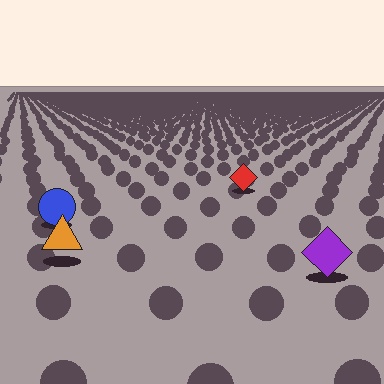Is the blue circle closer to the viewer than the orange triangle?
No. The orange triangle is closer — you can tell from the texture gradient: the ground texture is coarser near it.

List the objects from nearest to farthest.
From nearest to farthest: the purple diamond, the orange triangle, the blue circle, the red diamond.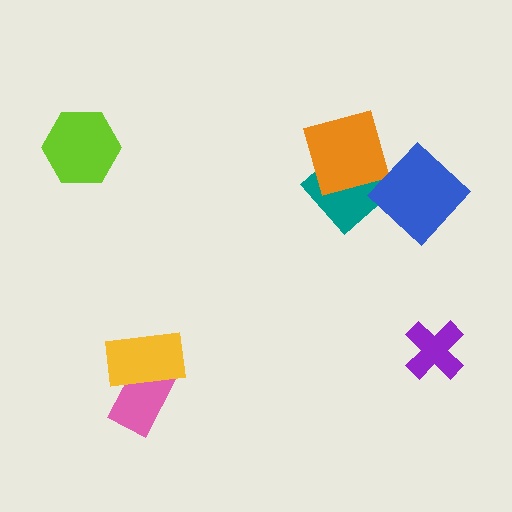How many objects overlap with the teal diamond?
1 object overlaps with the teal diamond.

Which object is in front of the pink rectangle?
The yellow rectangle is in front of the pink rectangle.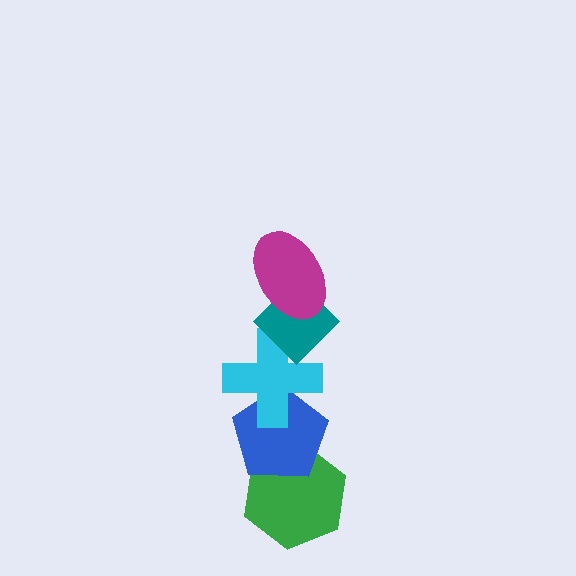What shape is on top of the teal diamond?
The magenta ellipse is on top of the teal diamond.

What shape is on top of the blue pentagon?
The cyan cross is on top of the blue pentagon.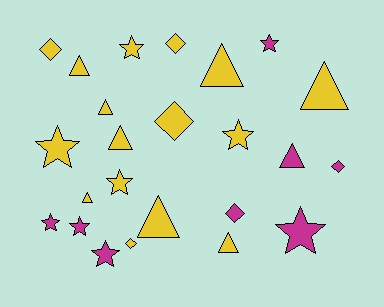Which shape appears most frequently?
Star, with 9 objects.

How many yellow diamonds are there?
There are 4 yellow diamonds.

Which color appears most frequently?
Yellow, with 16 objects.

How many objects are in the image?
There are 24 objects.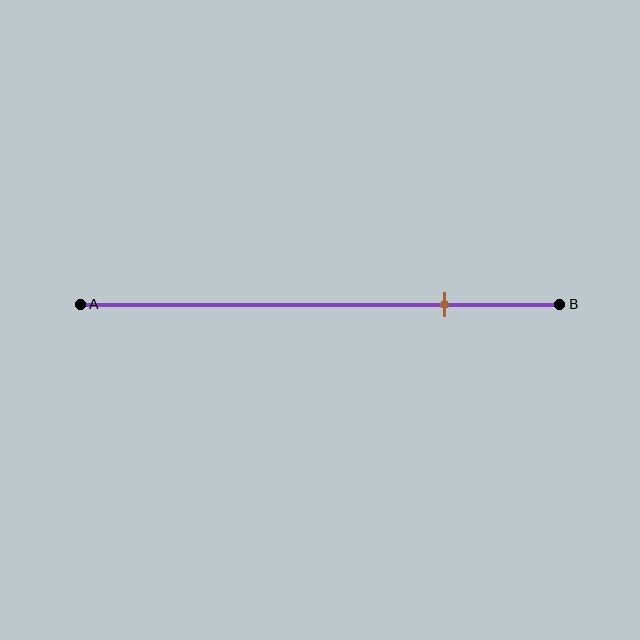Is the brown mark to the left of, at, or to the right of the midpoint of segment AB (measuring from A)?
The brown mark is to the right of the midpoint of segment AB.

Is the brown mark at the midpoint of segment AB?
No, the mark is at about 75% from A, not at the 50% midpoint.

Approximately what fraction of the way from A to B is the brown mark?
The brown mark is approximately 75% of the way from A to B.